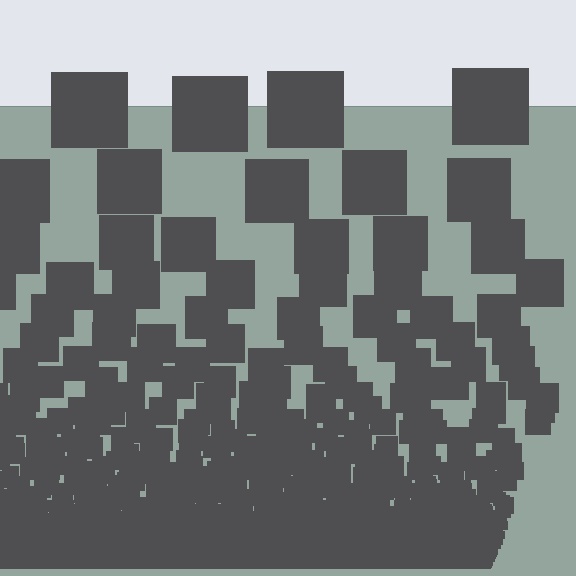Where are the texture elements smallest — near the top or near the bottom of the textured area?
Near the bottom.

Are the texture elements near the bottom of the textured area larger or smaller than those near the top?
Smaller. The gradient is inverted — elements near the bottom are smaller and denser.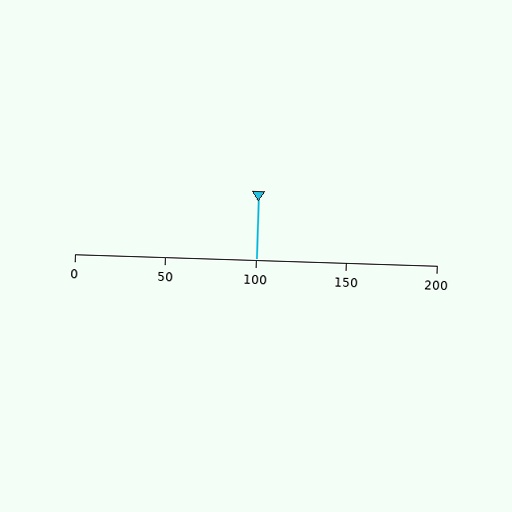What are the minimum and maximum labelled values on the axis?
The axis runs from 0 to 200.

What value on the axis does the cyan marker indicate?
The marker indicates approximately 100.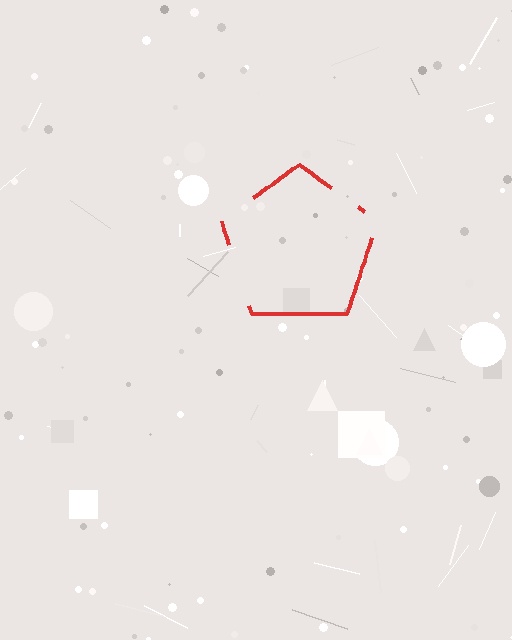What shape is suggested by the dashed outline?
The dashed outline suggests a pentagon.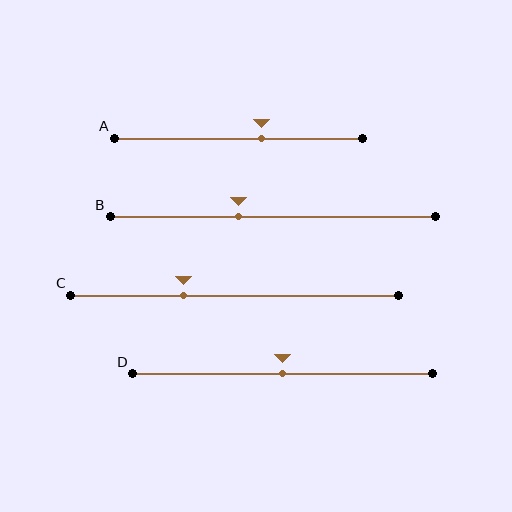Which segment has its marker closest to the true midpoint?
Segment D has its marker closest to the true midpoint.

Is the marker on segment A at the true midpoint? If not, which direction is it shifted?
No, the marker on segment A is shifted to the right by about 9% of the segment length.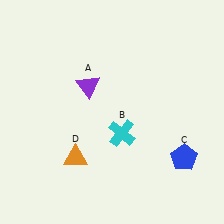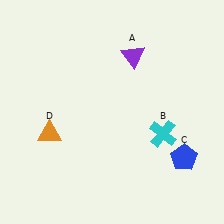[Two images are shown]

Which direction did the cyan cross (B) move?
The cyan cross (B) moved right.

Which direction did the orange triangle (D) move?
The orange triangle (D) moved left.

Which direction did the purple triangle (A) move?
The purple triangle (A) moved right.